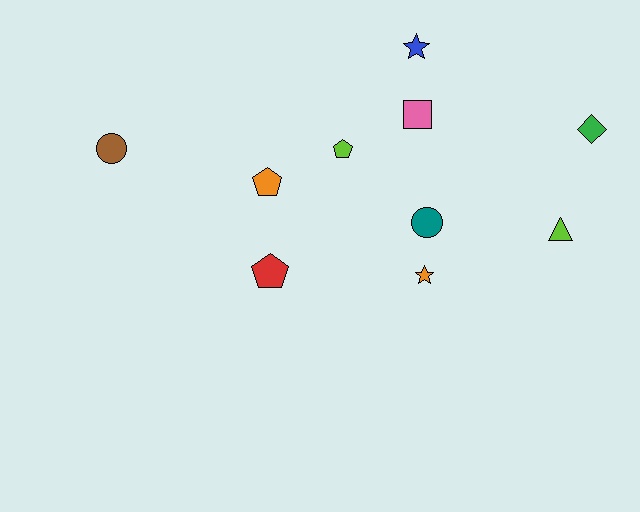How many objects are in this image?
There are 10 objects.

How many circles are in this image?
There are 2 circles.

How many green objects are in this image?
There is 1 green object.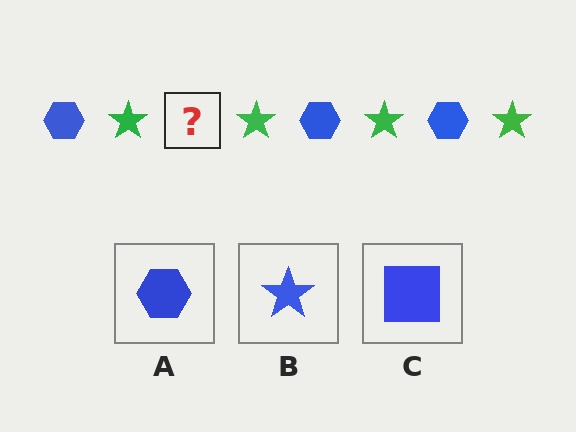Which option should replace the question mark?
Option A.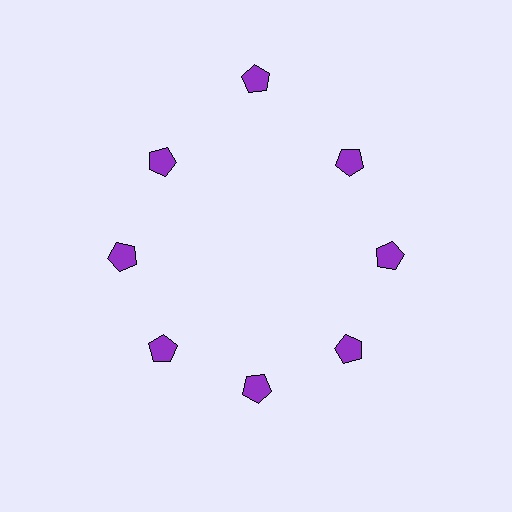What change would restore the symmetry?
The symmetry would be restored by moving it inward, back onto the ring so that all 8 pentagons sit at equal angles and equal distance from the center.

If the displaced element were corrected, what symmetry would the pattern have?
It would have 8-fold rotational symmetry — the pattern would map onto itself every 45 degrees.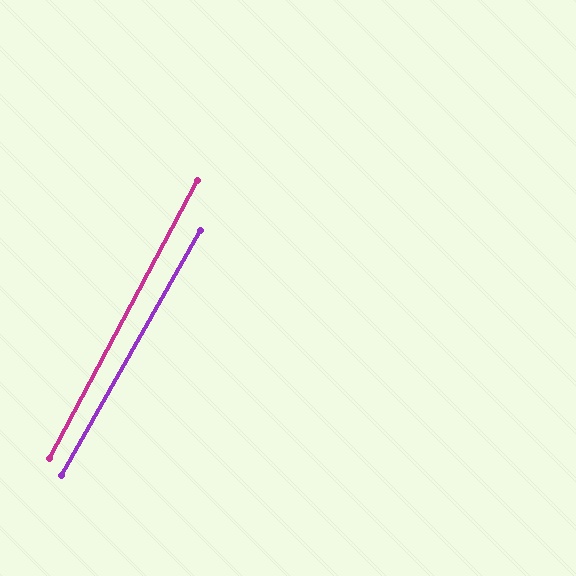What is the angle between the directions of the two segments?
Approximately 2 degrees.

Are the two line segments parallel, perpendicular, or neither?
Parallel — their directions differ by only 1.7°.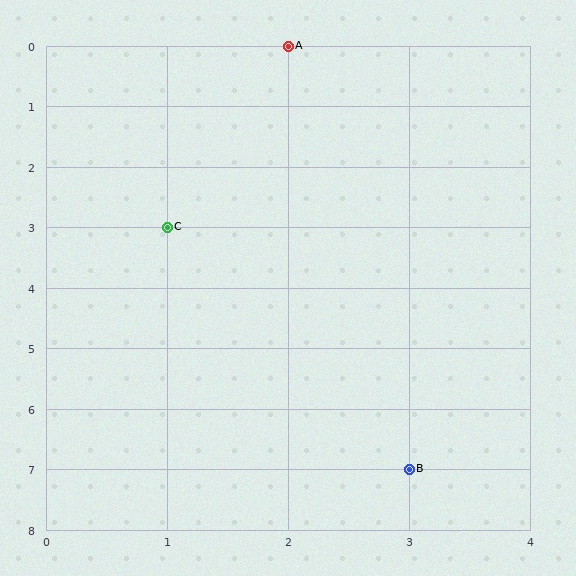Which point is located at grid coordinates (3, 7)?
Point B is at (3, 7).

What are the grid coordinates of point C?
Point C is at grid coordinates (1, 3).